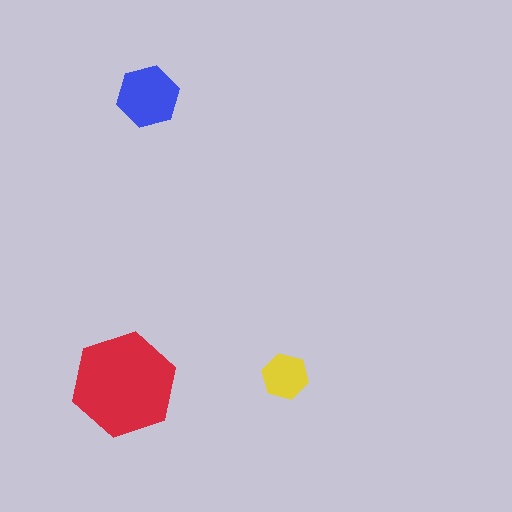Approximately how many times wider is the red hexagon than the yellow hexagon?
About 2 times wider.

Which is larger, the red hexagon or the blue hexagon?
The red one.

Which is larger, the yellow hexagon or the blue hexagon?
The blue one.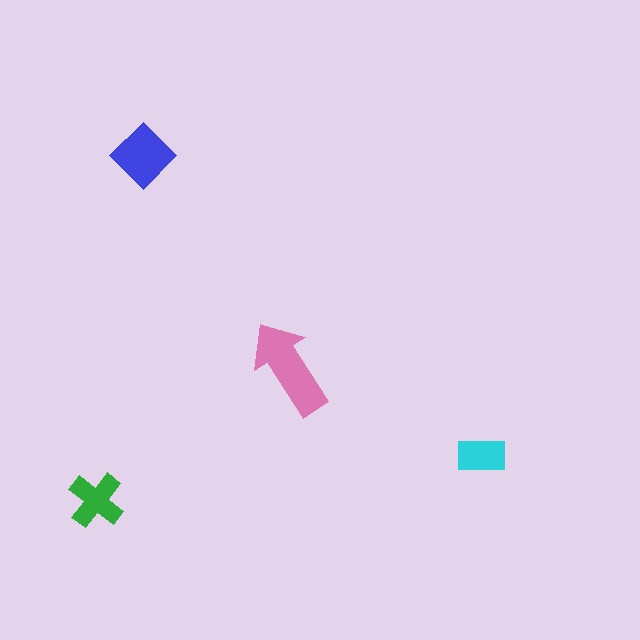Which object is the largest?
The pink arrow.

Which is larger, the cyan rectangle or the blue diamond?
The blue diamond.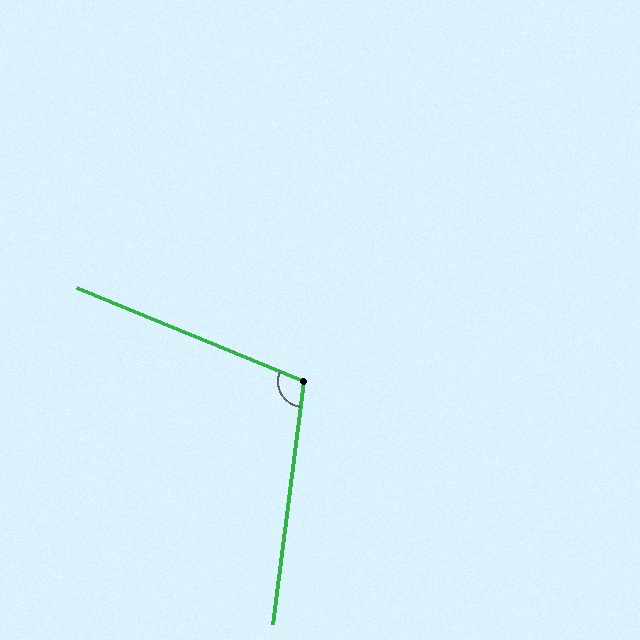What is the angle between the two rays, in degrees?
Approximately 105 degrees.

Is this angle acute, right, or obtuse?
It is obtuse.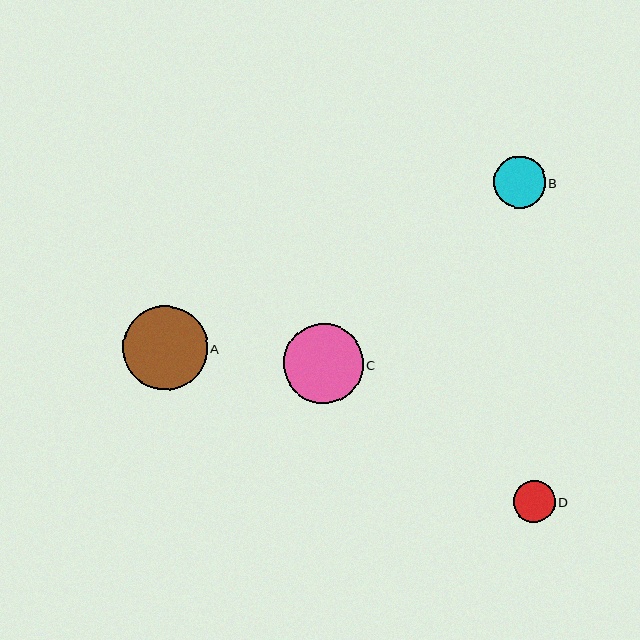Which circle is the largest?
Circle A is the largest with a size of approximately 84 pixels.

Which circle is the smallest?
Circle D is the smallest with a size of approximately 42 pixels.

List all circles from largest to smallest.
From largest to smallest: A, C, B, D.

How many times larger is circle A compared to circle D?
Circle A is approximately 2.0 times the size of circle D.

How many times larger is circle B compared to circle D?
Circle B is approximately 1.2 times the size of circle D.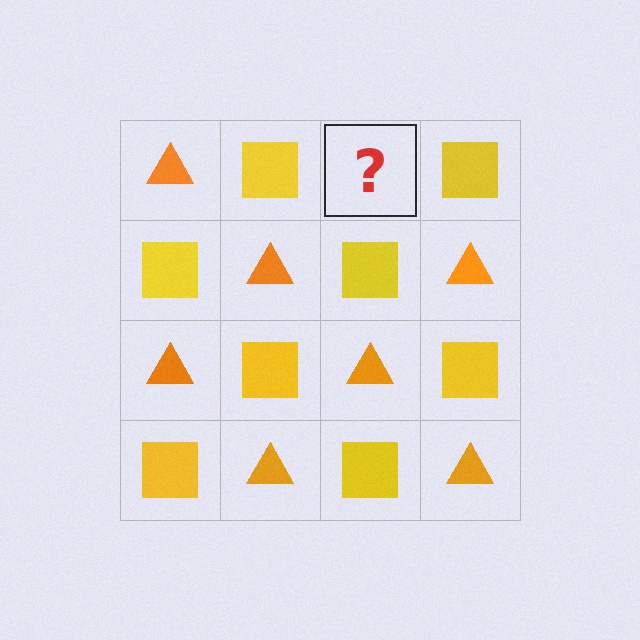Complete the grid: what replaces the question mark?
The question mark should be replaced with an orange triangle.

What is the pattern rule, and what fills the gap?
The rule is that it alternates orange triangle and yellow square in a checkerboard pattern. The gap should be filled with an orange triangle.